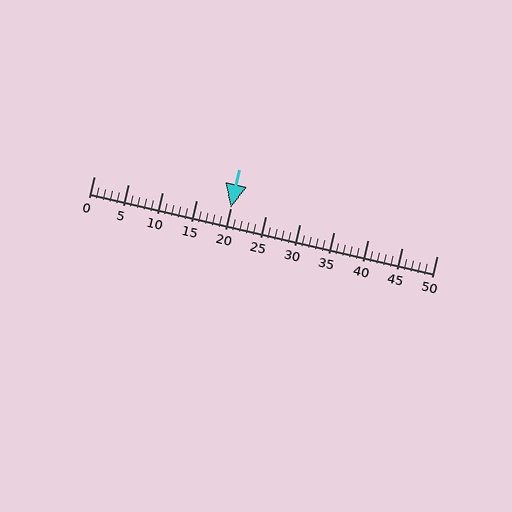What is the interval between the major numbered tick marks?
The major tick marks are spaced 5 units apart.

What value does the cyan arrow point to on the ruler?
The cyan arrow points to approximately 20.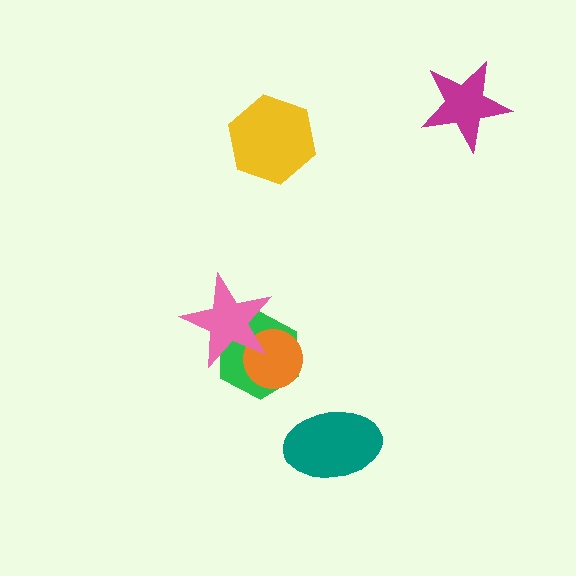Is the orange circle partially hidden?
Yes, it is partially covered by another shape.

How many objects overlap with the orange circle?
2 objects overlap with the orange circle.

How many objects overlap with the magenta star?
0 objects overlap with the magenta star.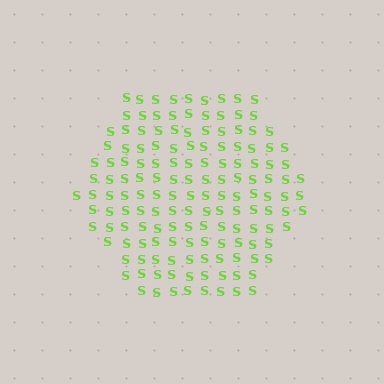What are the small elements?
The small elements are letter S's.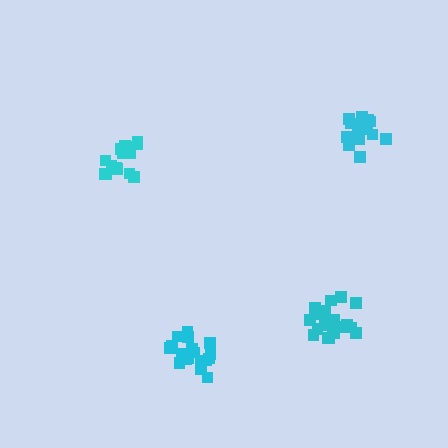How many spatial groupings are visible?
There are 4 spatial groupings.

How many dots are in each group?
Group 1: 19 dots, Group 2: 15 dots, Group 3: 20 dots, Group 4: 15 dots (69 total).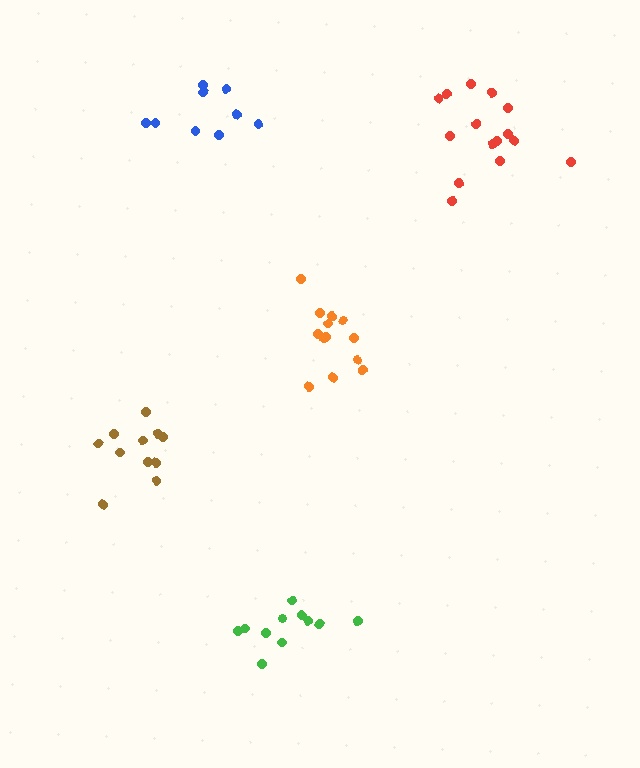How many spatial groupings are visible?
There are 5 spatial groupings.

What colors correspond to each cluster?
The clusters are colored: blue, green, orange, red, brown.